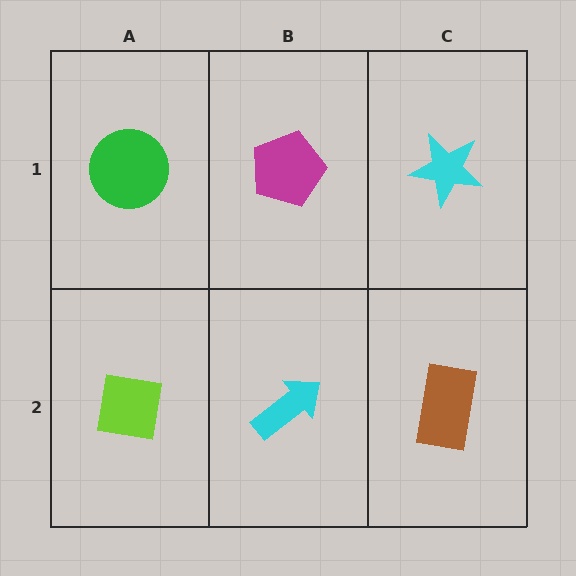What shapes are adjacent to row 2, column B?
A magenta pentagon (row 1, column B), a lime square (row 2, column A), a brown rectangle (row 2, column C).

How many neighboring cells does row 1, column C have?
2.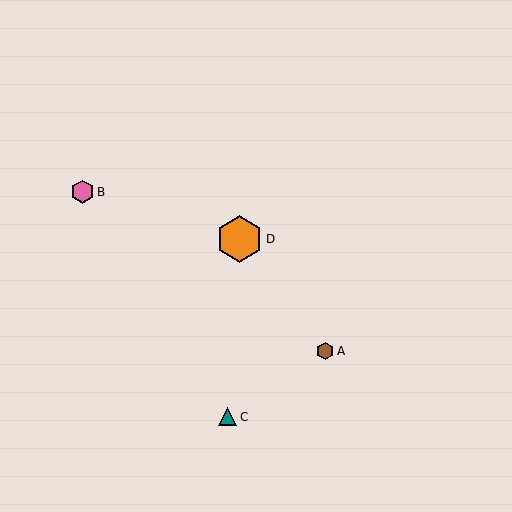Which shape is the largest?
The orange hexagon (labeled D) is the largest.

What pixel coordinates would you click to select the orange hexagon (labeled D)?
Click at (239, 239) to select the orange hexagon D.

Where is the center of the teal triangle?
The center of the teal triangle is at (228, 417).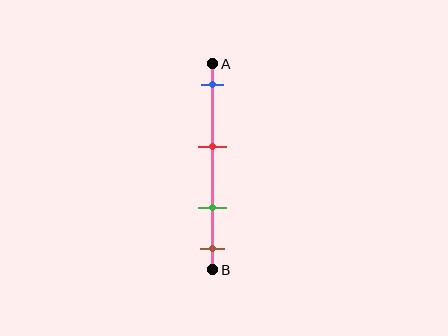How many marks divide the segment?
There are 4 marks dividing the segment.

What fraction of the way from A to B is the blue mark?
The blue mark is approximately 10% (0.1) of the way from A to B.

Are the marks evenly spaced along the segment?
No, the marks are not evenly spaced.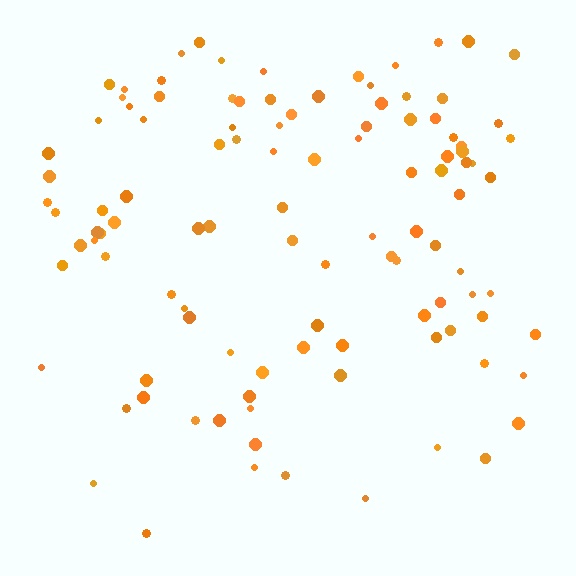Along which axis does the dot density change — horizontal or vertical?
Vertical.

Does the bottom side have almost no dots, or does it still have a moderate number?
Still a moderate number, just noticeably fewer than the top.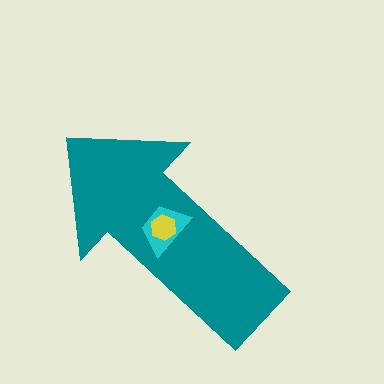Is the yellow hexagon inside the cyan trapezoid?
Yes.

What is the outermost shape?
The teal arrow.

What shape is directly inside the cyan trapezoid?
The yellow hexagon.